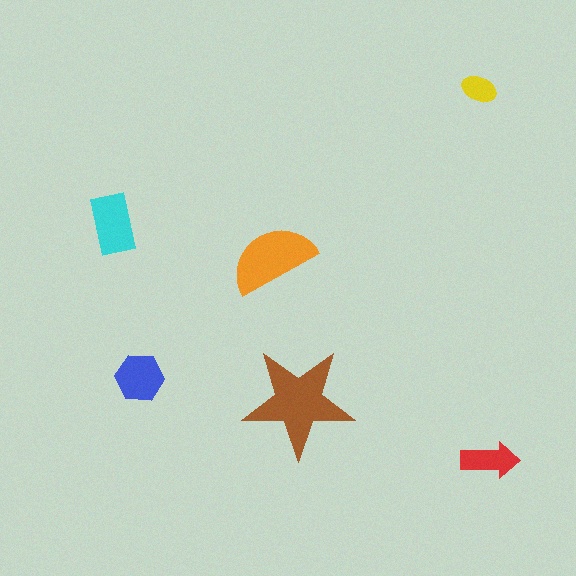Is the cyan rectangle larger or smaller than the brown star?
Smaller.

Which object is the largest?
The brown star.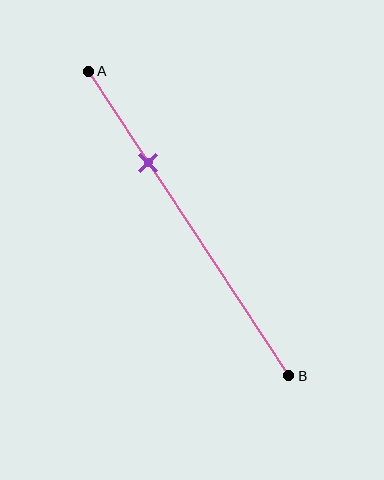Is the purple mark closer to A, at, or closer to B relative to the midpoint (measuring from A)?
The purple mark is closer to point A than the midpoint of segment AB.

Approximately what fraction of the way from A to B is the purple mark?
The purple mark is approximately 30% of the way from A to B.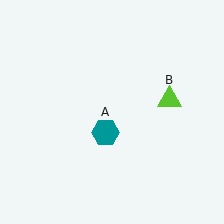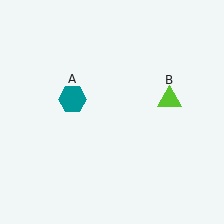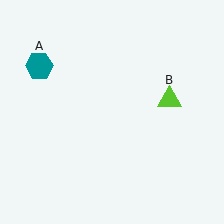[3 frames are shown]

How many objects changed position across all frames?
1 object changed position: teal hexagon (object A).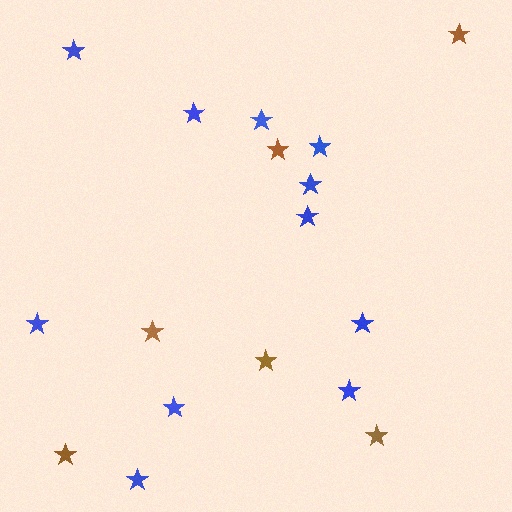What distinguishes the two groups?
There are 2 groups: one group of blue stars (11) and one group of brown stars (6).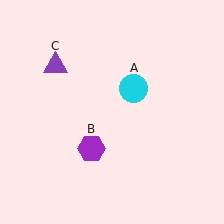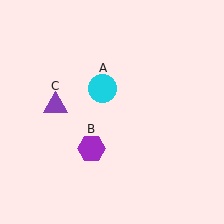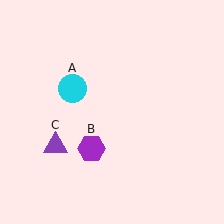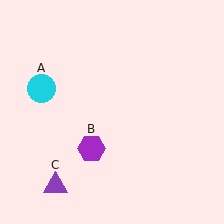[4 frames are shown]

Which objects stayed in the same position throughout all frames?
Purple hexagon (object B) remained stationary.